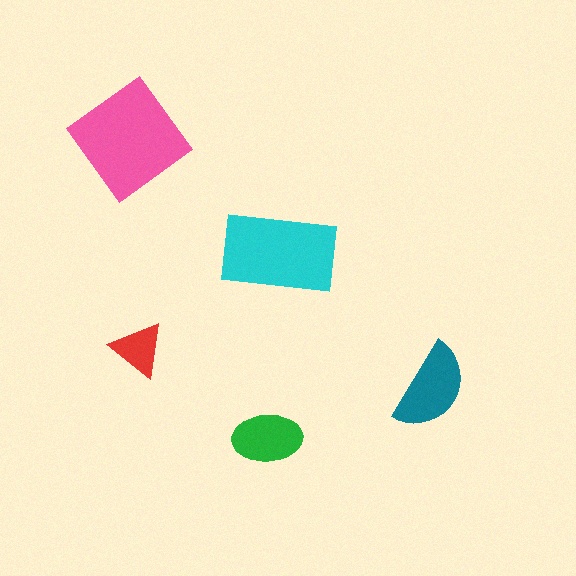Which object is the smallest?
The red triangle.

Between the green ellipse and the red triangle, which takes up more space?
The green ellipse.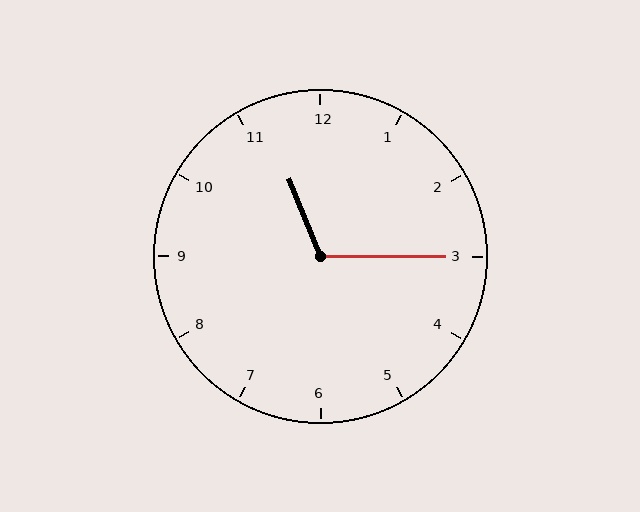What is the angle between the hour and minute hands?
Approximately 112 degrees.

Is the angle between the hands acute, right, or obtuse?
It is obtuse.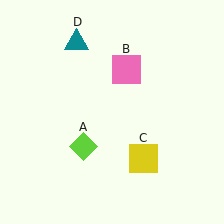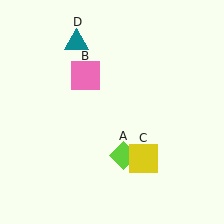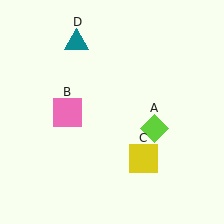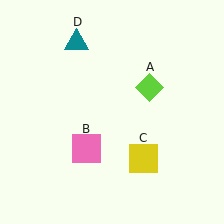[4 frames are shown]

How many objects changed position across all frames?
2 objects changed position: lime diamond (object A), pink square (object B).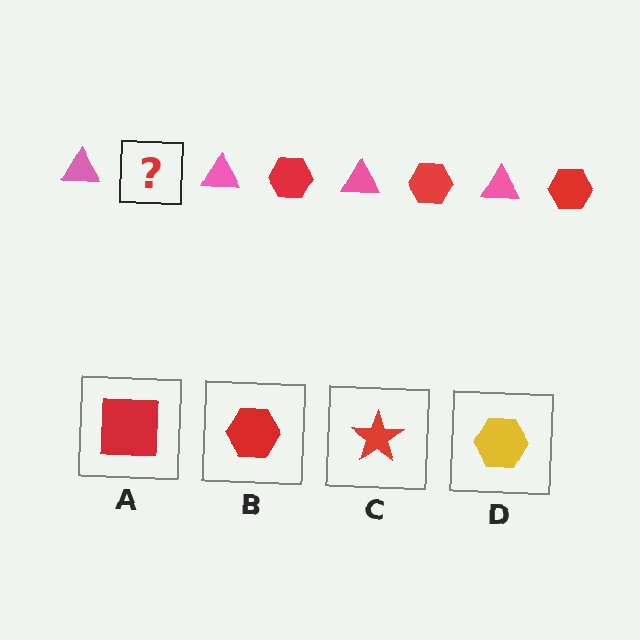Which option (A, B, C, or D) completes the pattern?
B.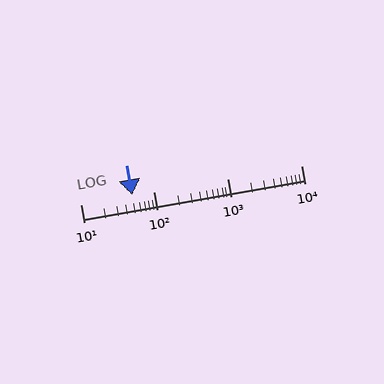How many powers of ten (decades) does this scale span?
The scale spans 3 decades, from 10 to 10000.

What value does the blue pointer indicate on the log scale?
The pointer indicates approximately 50.